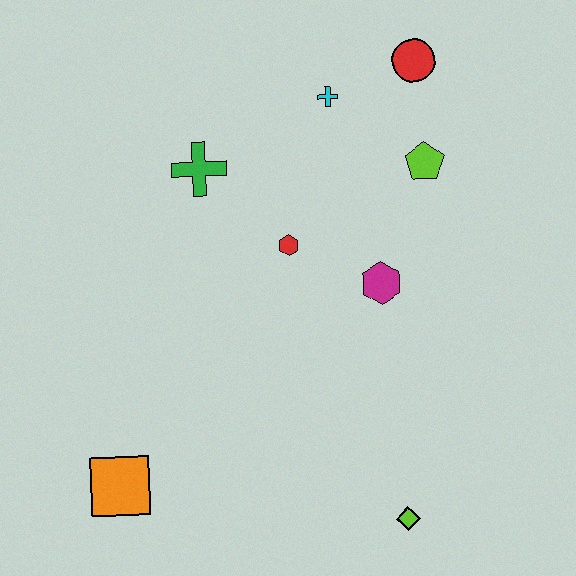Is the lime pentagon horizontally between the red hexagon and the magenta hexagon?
No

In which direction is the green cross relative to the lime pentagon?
The green cross is to the left of the lime pentagon.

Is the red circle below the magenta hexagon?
No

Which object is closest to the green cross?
The red hexagon is closest to the green cross.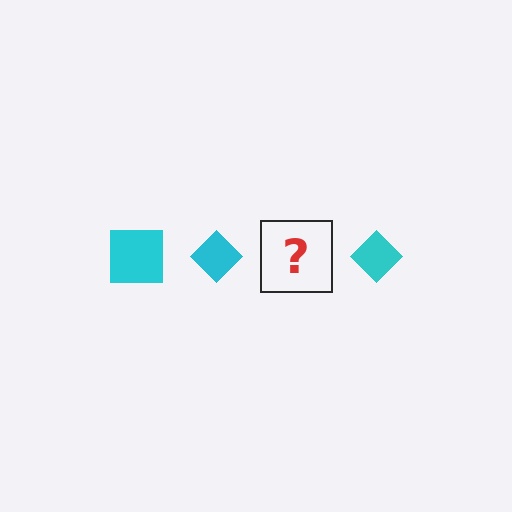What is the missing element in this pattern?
The missing element is a cyan square.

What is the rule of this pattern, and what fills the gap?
The rule is that the pattern cycles through square, diamond shapes in cyan. The gap should be filled with a cyan square.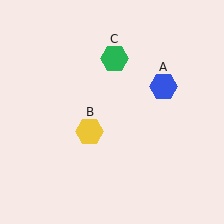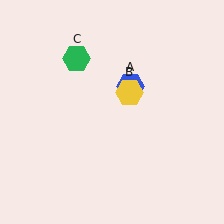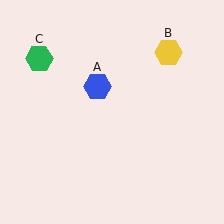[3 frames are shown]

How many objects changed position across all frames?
3 objects changed position: blue hexagon (object A), yellow hexagon (object B), green hexagon (object C).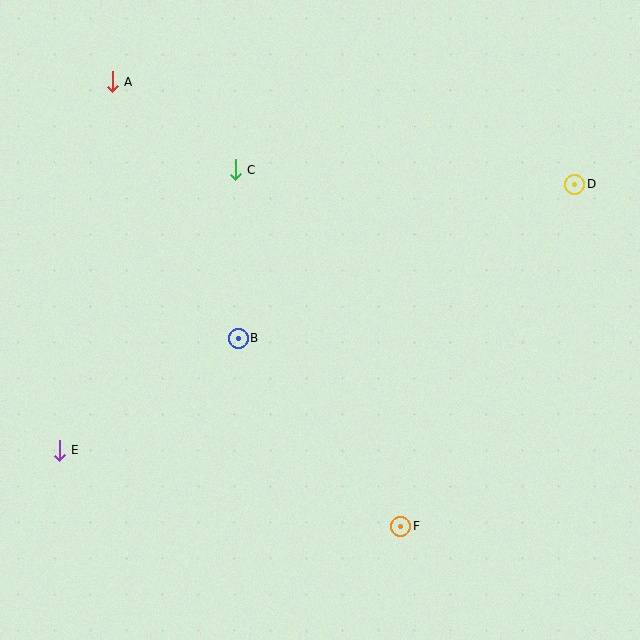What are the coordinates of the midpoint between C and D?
The midpoint between C and D is at (405, 177).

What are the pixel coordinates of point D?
Point D is at (575, 184).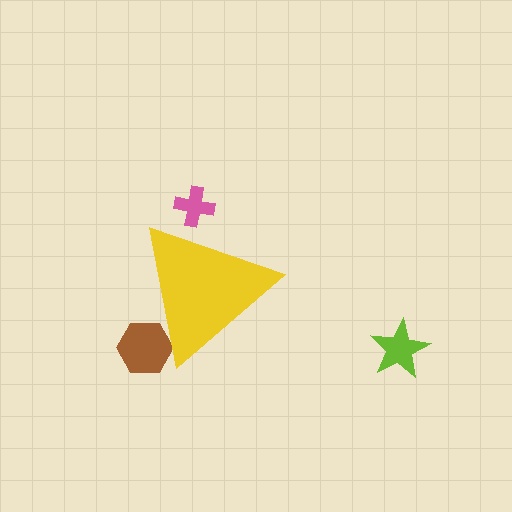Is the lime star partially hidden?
No, the lime star is fully visible.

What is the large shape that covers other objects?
A yellow triangle.